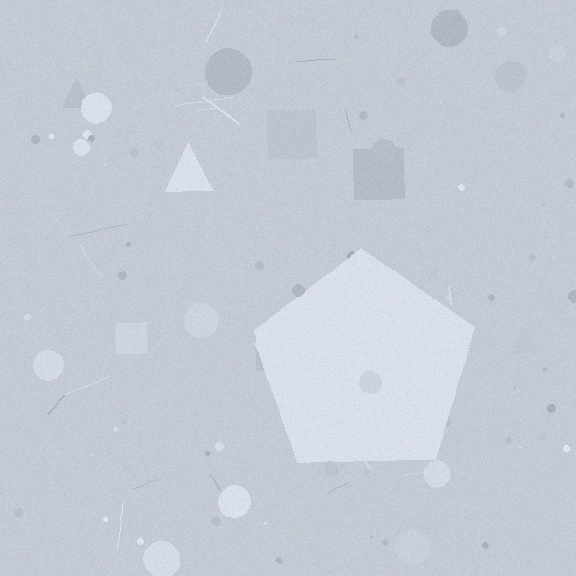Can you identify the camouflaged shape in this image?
The camouflaged shape is a pentagon.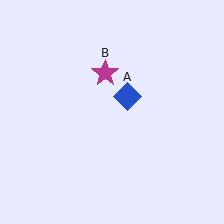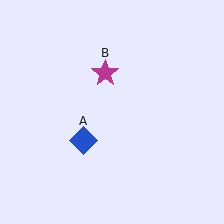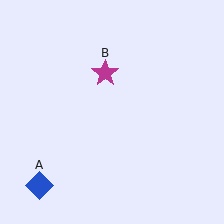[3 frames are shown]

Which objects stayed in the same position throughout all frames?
Magenta star (object B) remained stationary.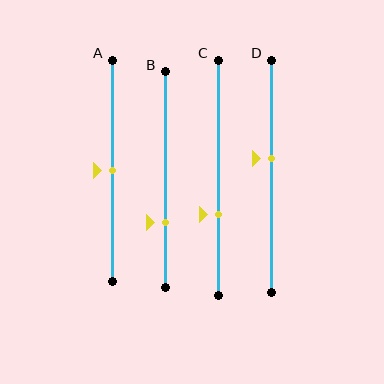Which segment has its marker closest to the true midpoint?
Segment A has its marker closest to the true midpoint.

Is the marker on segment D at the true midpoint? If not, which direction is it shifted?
No, the marker on segment D is shifted upward by about 8% of the segment length.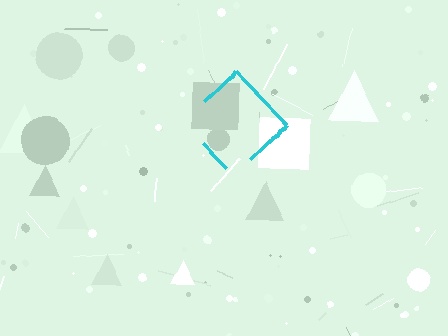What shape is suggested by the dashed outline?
The dashed outline suggests a diamond.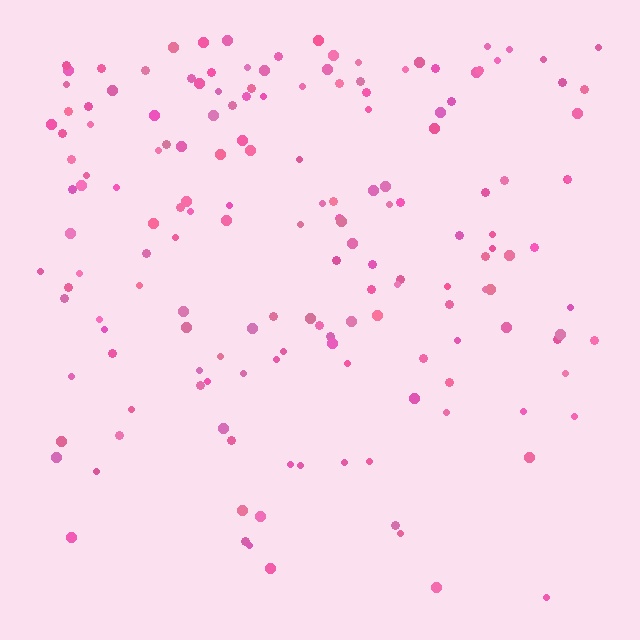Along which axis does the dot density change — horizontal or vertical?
Vertical.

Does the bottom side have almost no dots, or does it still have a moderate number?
Still a moderate number, just noticeably fewer than the top.